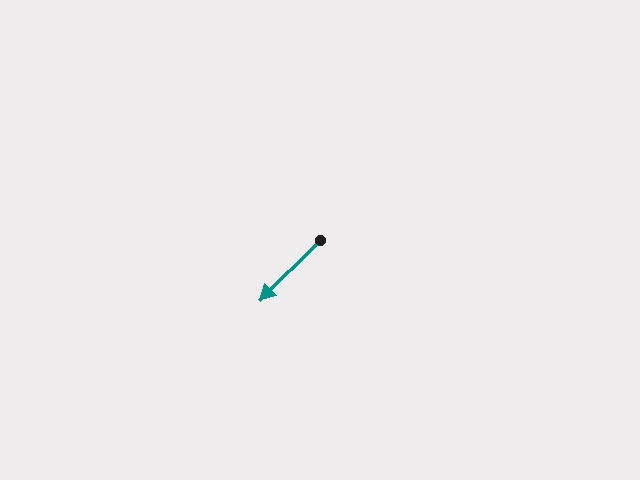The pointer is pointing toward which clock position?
Roughly 8 o'clock.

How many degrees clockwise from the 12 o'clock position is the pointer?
Approximately 225 degrees.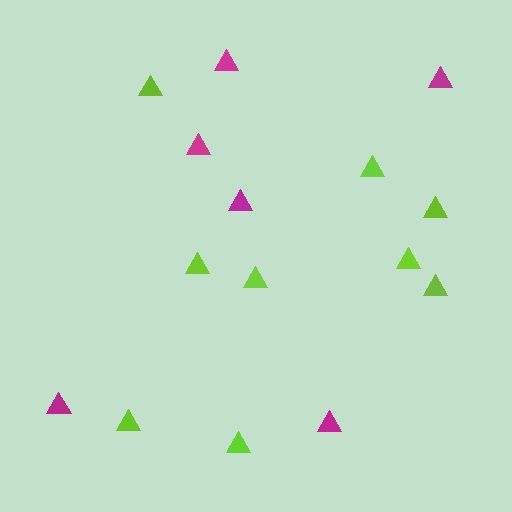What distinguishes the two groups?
There are 2 groups: one group of magenta triangles (6) and one group of lime triangles (9).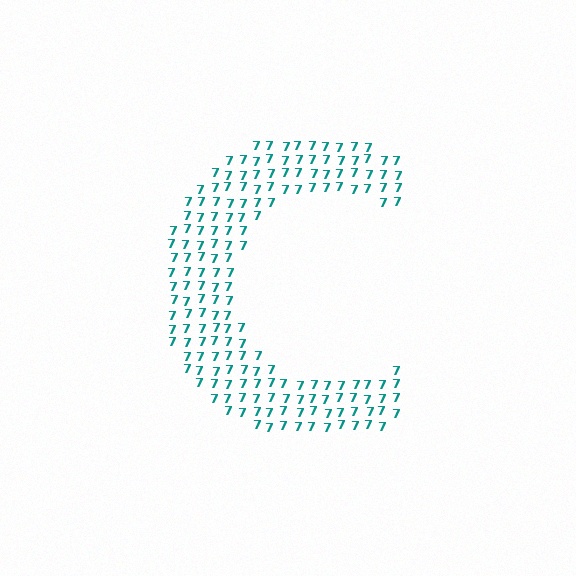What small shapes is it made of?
It is made of small digit 7's.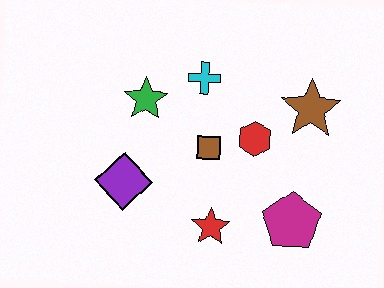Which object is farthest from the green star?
The magenta pentagon is farthest from the green star.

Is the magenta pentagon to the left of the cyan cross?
No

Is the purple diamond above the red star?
Yes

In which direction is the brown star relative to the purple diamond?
The brown star is to the right of the purple diamond.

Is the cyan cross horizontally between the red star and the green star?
Yes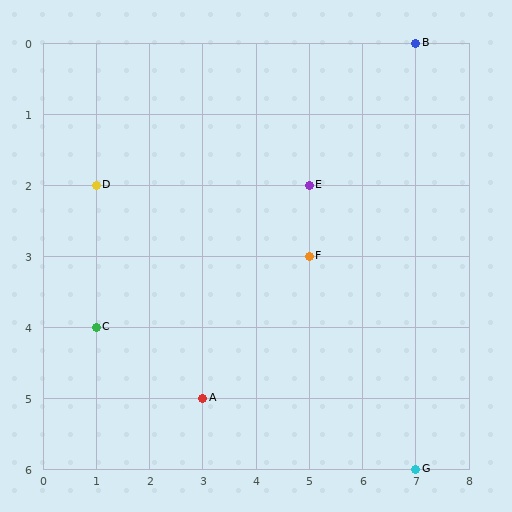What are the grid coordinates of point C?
Point C is at grid coordinates (1, 4).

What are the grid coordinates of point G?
Point G is at grid coordinates (7, 6).